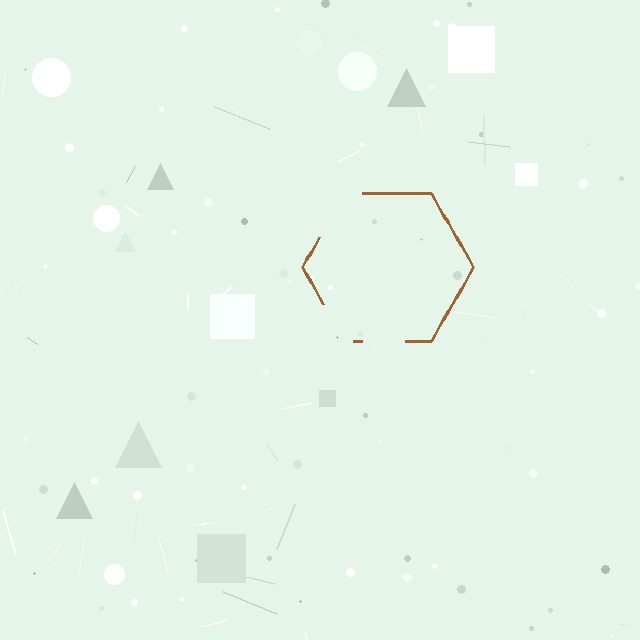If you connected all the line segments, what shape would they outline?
They would outline a hexagon.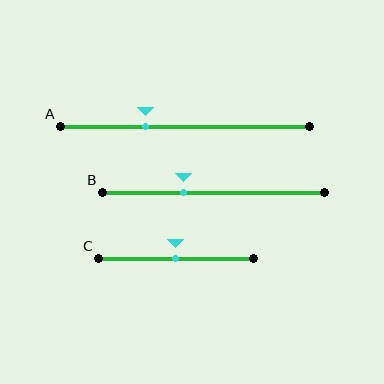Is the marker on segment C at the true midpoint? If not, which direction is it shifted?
Yes, the marker on segment C is at the true midpoint.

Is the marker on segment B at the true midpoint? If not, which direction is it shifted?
No, the marker on segment B is shifted to the left by about 13% of the segment length.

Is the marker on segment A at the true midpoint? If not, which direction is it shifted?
No, the marker on segment A is shifted to the left by about 16% of the segment length.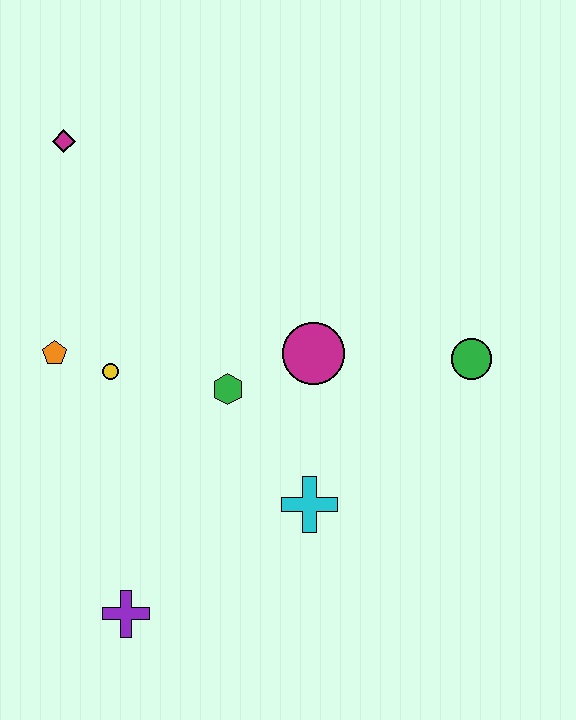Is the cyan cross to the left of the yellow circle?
No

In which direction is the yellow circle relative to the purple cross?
The yellow circle is above the purple cross.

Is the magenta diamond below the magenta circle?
No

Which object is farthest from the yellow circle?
The green circle is farthest from the yellow circle.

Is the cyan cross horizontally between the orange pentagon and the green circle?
Yes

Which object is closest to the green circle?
The magenta circle is closest to the green circle.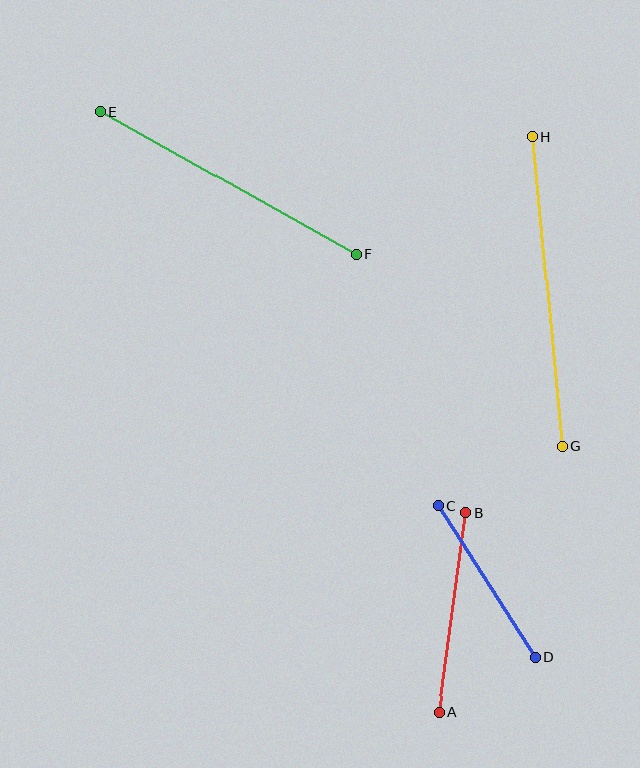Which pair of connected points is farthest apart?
Points G and H are farthest apart.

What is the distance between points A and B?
The distance is approximately 201 pixels.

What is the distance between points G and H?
The distance is approximately 311 pixels.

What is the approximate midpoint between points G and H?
The midpoint is at approximately (547, 292) pixels.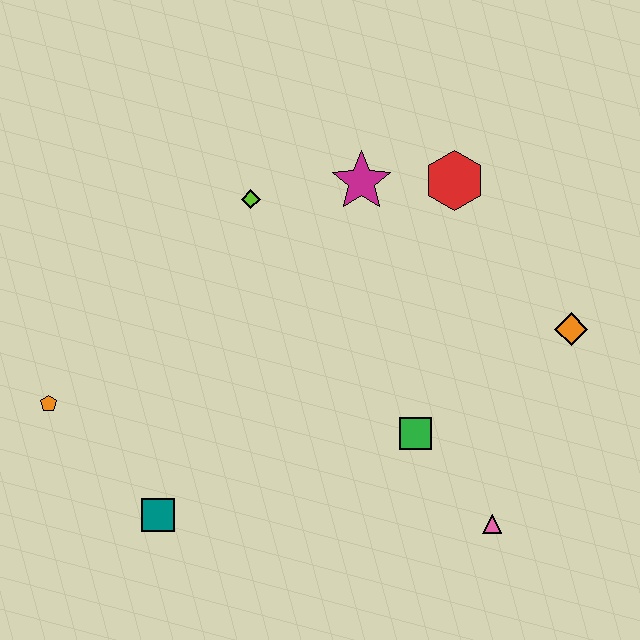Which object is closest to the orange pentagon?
The teal square is closest to the orange pentagon.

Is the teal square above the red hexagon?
No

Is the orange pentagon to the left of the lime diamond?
Yes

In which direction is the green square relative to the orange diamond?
The green square is to the left of the orange diamond.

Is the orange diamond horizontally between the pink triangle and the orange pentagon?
No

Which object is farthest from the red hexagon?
The orange pentagon is farthest from the red hexagon.